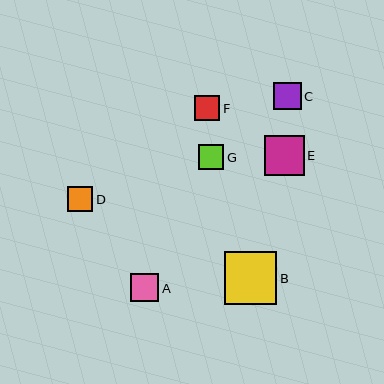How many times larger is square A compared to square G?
Square A is approximately 1.1 times the size of square G.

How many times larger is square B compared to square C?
Square B is approximately 1.9 times the size of square C.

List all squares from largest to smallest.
From largest to smallest: B, E, A, C, F, D, G.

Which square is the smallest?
Square G is the smallest with a size of approximately 25 pixels.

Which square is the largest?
Square B is the largest with a size of approximately 53 pixels.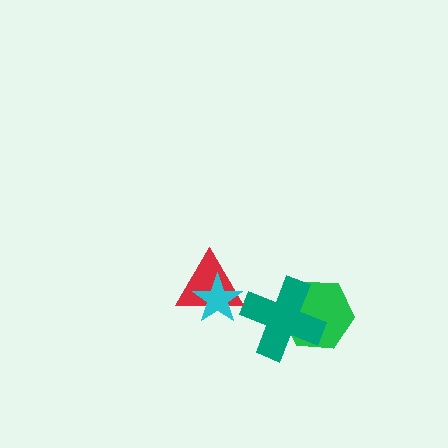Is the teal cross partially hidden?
No, no other shape covers it.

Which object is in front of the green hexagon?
The teal cross is in front of the green hexagon.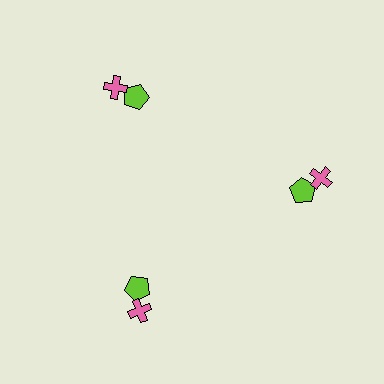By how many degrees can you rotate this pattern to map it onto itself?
The pattern maps onto itself every 120 degrees of rotation.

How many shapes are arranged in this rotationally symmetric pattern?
There are 6 shapes, arranged in 3 groups of 2.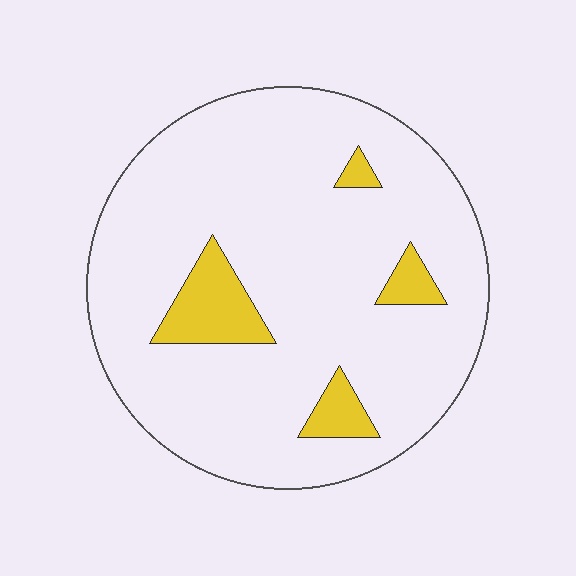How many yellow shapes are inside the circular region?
4.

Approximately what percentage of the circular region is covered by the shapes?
Approximately 10%.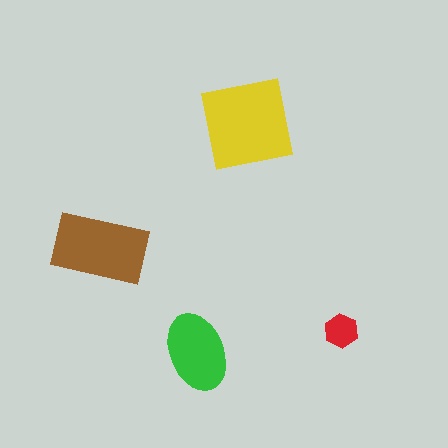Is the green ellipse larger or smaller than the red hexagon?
Larger.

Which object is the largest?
The yellow square.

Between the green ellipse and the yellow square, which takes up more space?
The yellow square.